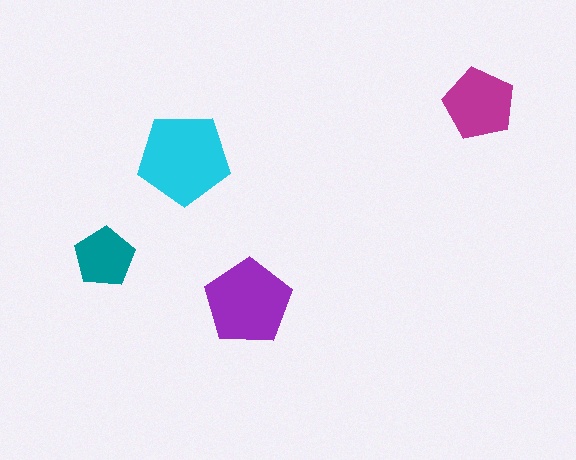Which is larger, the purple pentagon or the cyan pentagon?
The cyan one.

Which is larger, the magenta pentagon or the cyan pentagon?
The cyan one.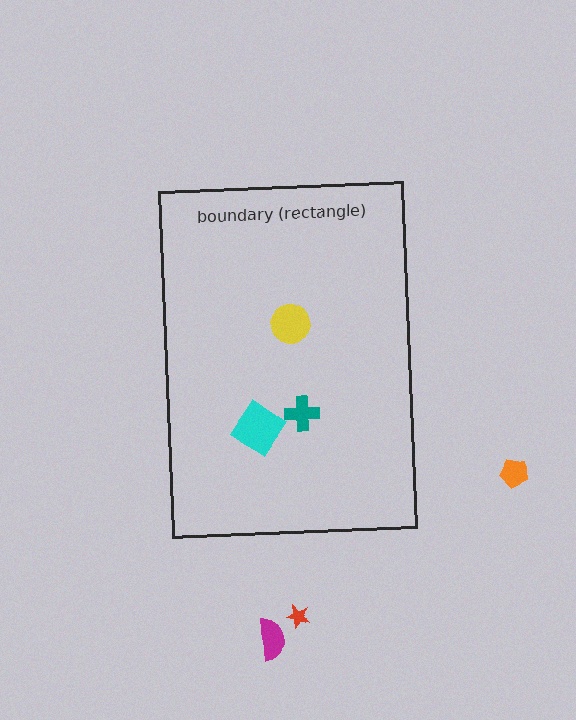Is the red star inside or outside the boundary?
Outside.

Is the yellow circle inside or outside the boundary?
Inside.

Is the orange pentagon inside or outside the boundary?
Outside.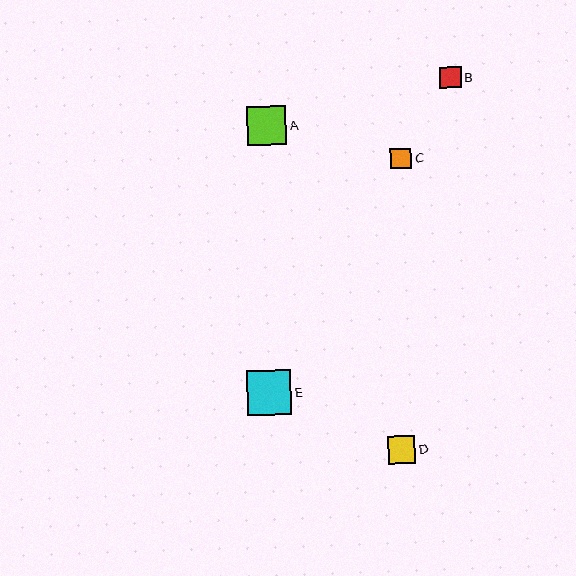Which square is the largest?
Square E is the largest with a size of approximately 44 pixels.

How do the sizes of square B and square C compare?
Square B and square C are approximately the same size.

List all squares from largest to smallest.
From largest to smallest: E, A, D, B, C.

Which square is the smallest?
Square C is the smallest with a size of approximately 21 pixels.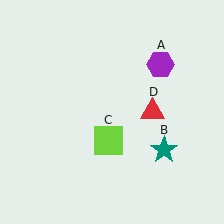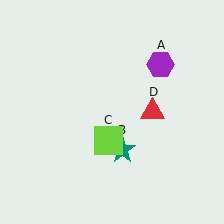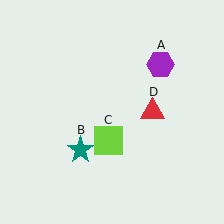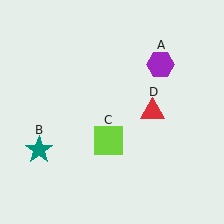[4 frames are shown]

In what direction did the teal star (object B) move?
The teal star (object B) moved left.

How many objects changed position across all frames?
1 object changed position: teal star (object B).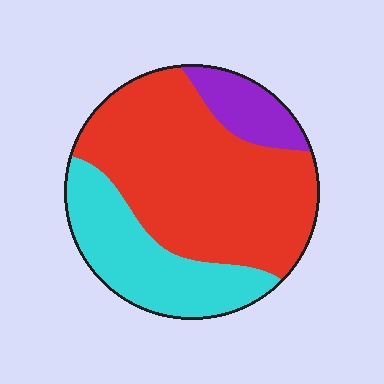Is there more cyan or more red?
Red.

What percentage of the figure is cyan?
Cyan takes up between a sixth and a third of the figure.